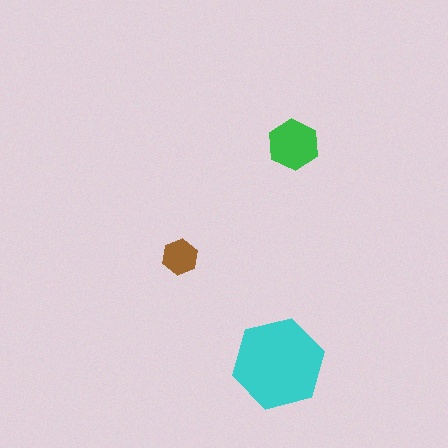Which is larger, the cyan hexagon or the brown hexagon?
The cyan one.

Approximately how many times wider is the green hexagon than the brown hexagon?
About 1.5 times wider.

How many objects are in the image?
There are 3 objects in the image.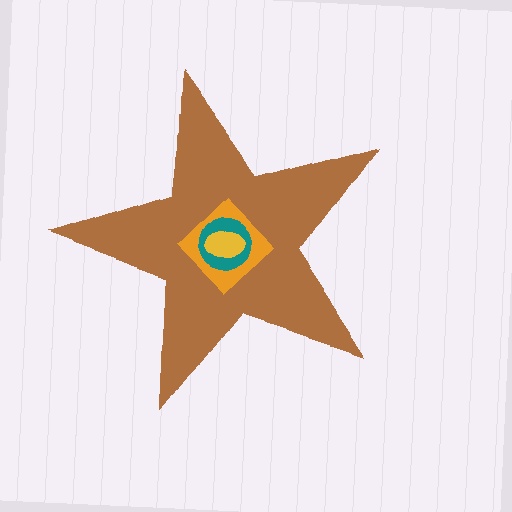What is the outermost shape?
The brown star.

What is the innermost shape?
The yellow ellipse.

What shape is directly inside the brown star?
The orange diamond.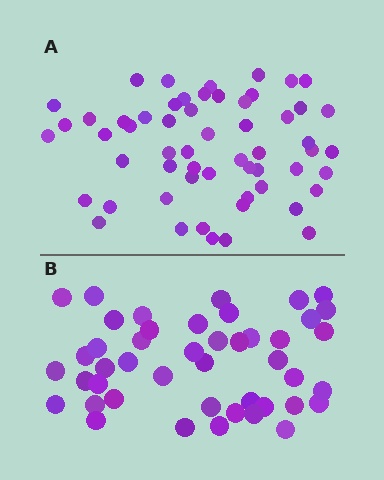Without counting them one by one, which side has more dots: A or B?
Region A (the top region) has more dots.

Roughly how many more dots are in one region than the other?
Region A has roughly 12 or so more dots than region B.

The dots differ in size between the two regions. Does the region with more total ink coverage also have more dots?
No. Region B has more total ink coverage because its dots are larger, but region A actually contains more individual dots. Total area can be misleading — the number of items is what matters here.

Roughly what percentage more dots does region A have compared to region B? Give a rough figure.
About 25% more.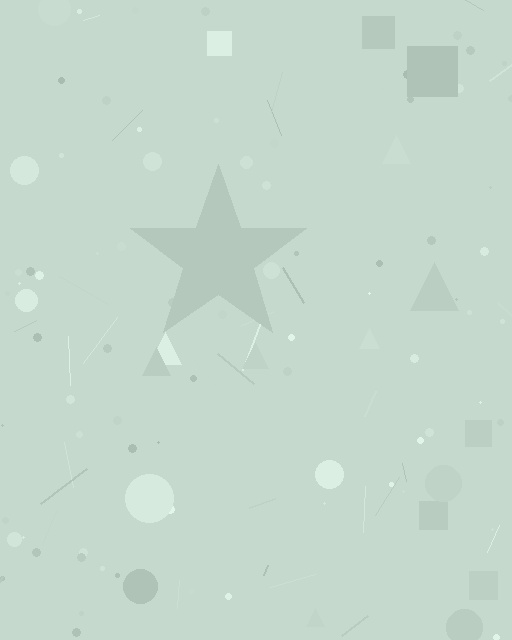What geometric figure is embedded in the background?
A star is embedded in the background.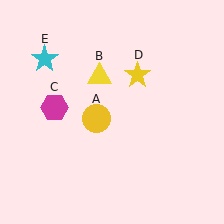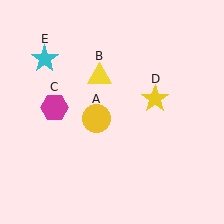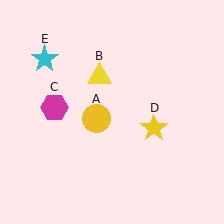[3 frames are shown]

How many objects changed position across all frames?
1 object changed position: yellow star (object D).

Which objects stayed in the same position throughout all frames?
Yellow circle (object A) and yellow triangle (object B) and magenta hexagon (object C) and cyan star (object E) remained stationary.